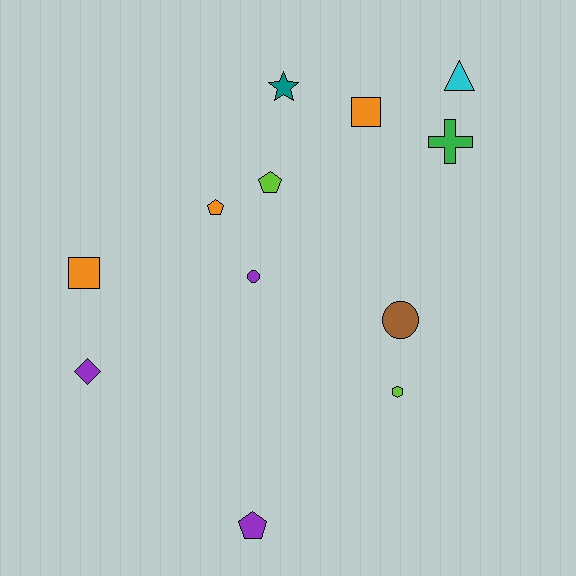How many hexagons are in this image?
There is 1 hexagon.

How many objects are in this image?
There are 12 objects.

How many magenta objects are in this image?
There are no magenta objects.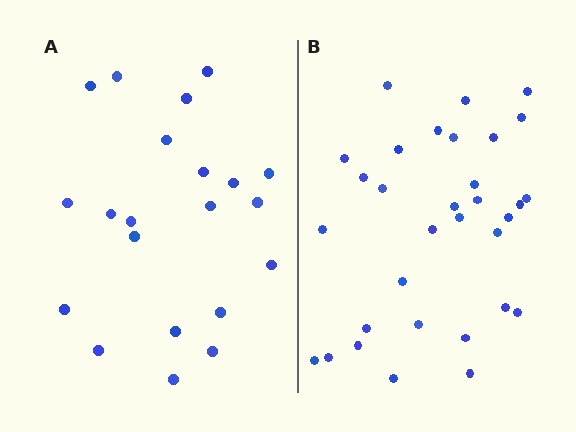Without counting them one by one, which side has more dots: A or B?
Region B (the right region) has more dots.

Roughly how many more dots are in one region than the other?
Region B has roughly 12 or so more dots than region A.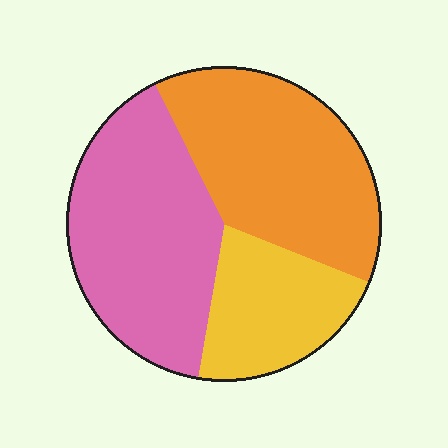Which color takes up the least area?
Yellow, at roughly 20%.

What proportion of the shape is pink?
Pink takes up about two fifths (2/5) of the shape.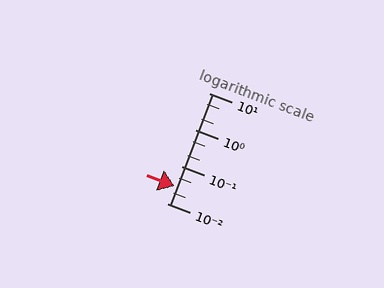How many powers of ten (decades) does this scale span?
The scale spans 3 decades, from 0.01 to 10.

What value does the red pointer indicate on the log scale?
The pointer indicates approximately 0.029.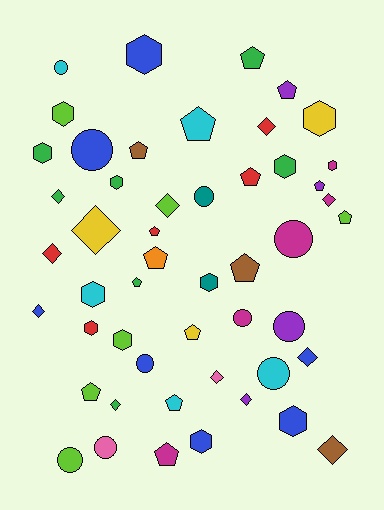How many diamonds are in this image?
There are 12 diamonds.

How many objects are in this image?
There are 50 objects.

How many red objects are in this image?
There are 5 red objects.